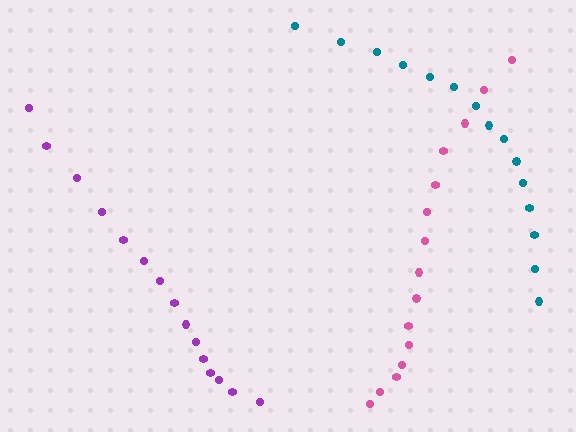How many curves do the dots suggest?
There are 3 distinct paths.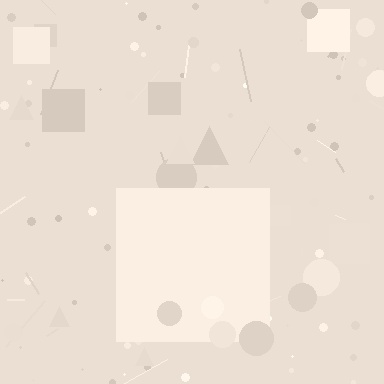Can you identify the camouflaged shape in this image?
The camouflaged shape is a square.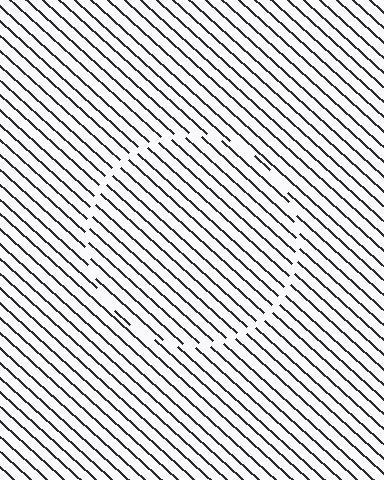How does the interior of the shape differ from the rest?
The interior of the shape contains the same grating, shifted by half a period — the contour is defined by the phase discontinuity where line-ends from the inner and outer gratings abut.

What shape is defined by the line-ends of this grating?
An illusory circle. The interior of the shape contains the same grating, shifted by half a period — the contour is defined by the phase discontinuity where line-ends from the inner and outer gratings abut.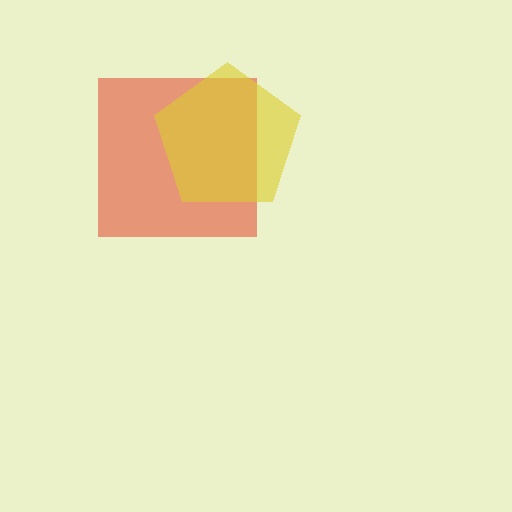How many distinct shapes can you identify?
There are 2 distinct shapes: a red square, a yellow pentagon.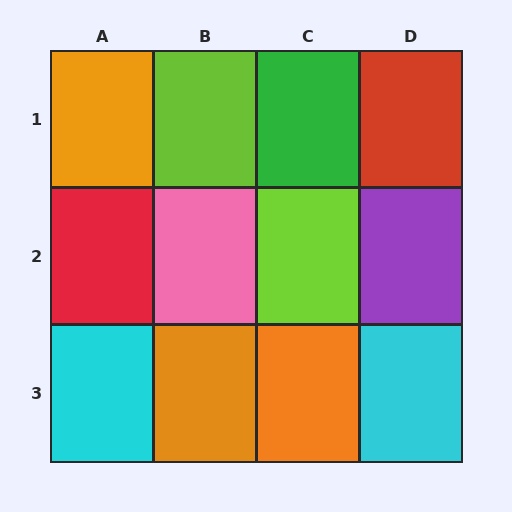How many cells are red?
2 cells are red.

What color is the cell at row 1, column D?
Red.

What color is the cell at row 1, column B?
Lime.